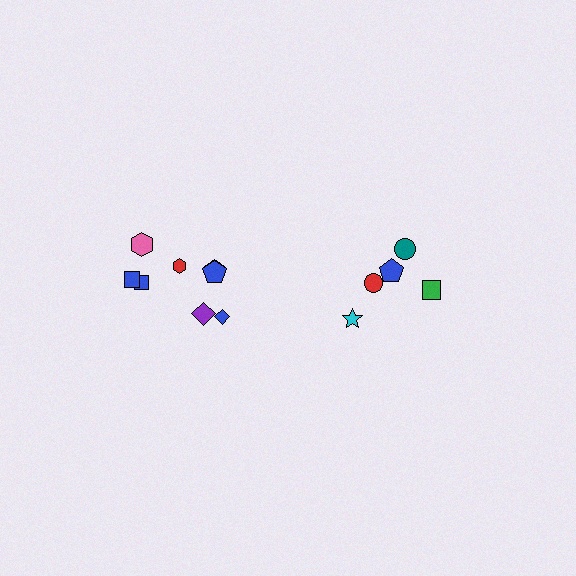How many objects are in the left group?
There are 8 objects.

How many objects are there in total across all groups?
There are 13 objects.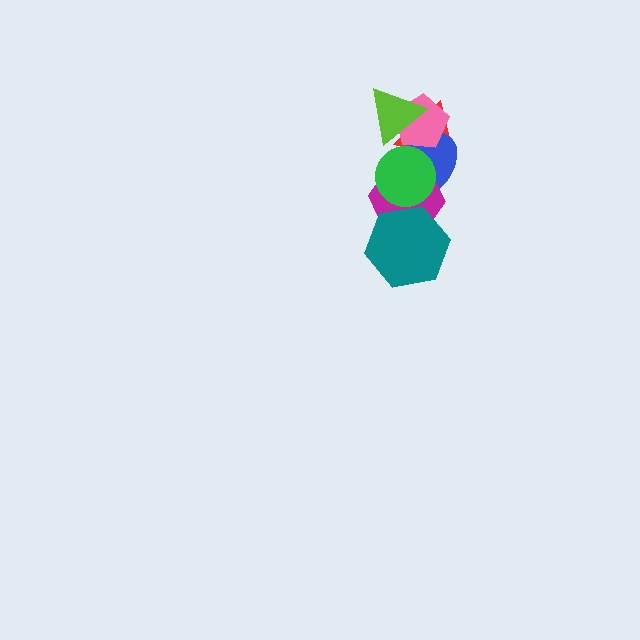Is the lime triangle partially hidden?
No, no other shape covers it.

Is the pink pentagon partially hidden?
Yes, it is partially covered by another shape.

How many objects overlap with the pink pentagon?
3 objects overlap with the pink pentagon.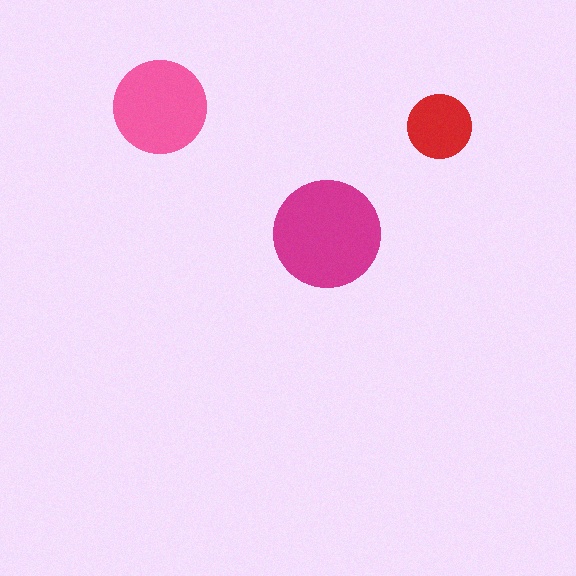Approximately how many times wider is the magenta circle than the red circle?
About 1.5 times wider.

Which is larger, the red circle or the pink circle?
The pink one.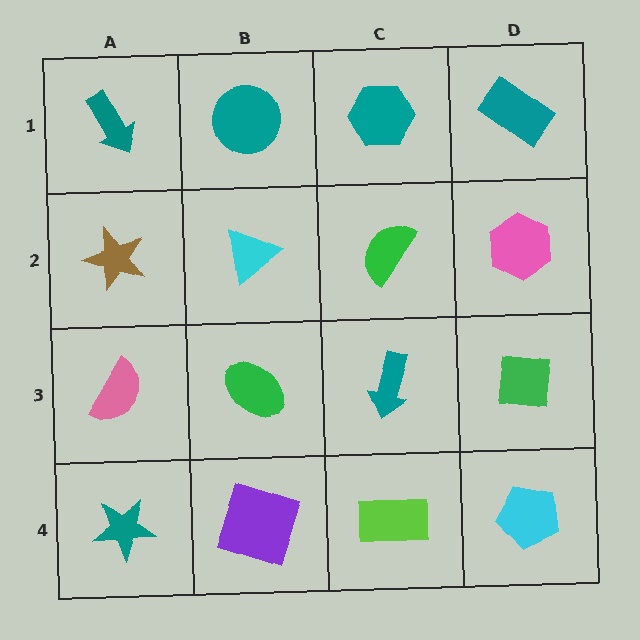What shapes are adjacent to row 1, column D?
A pink hexagon (row 2, column D), a teal hexagon (row 1, column C).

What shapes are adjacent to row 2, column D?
A teal rectangle (row 1, column D), a green square (row 3, column D), a green semicircle (row 2, column C).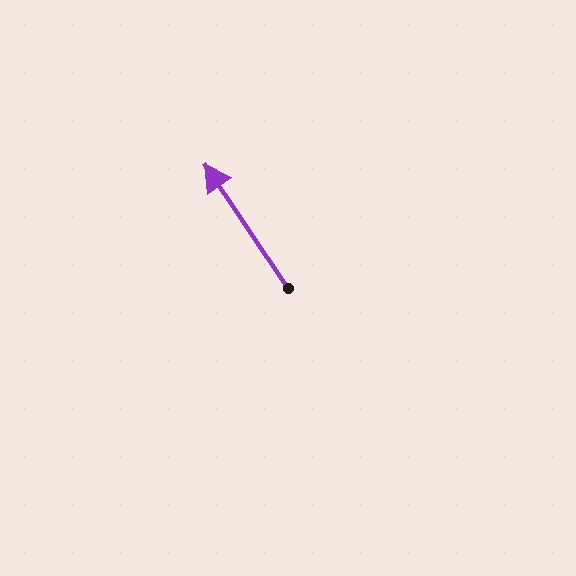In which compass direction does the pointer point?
Northwest.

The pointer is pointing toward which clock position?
Roughly 11 o'clock.